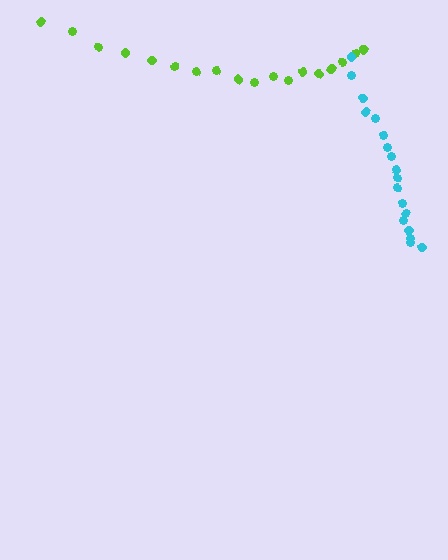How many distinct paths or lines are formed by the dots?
There are 2 distinct paths.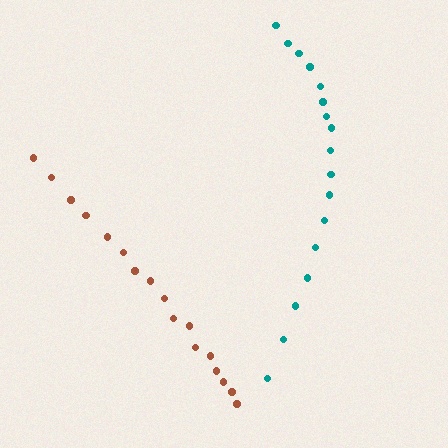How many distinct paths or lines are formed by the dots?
There are 2 distinct paths.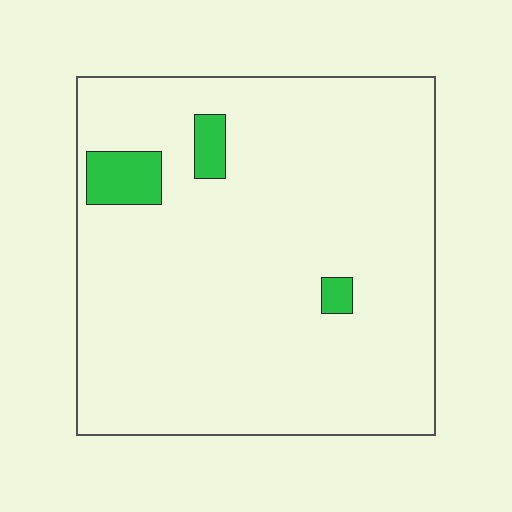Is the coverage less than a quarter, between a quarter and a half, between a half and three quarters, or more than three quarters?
Less than a quarter.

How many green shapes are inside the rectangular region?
3.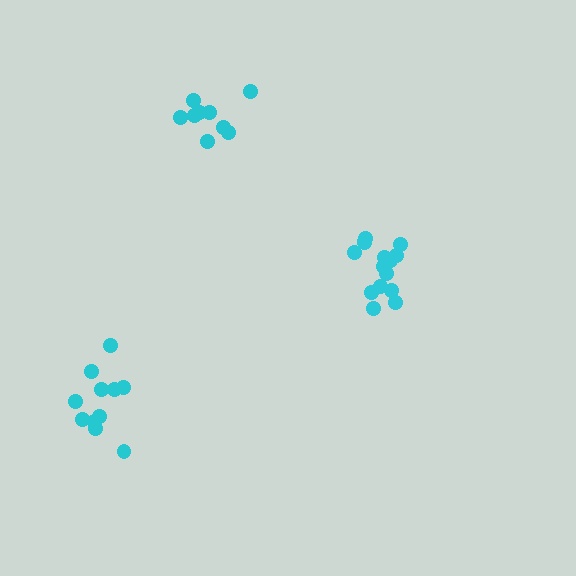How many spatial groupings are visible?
There are 3 spatial groupings.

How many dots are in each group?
Group 1: 15 dots, Group 2: 11 dots, Group 3: 10 dots (36 total).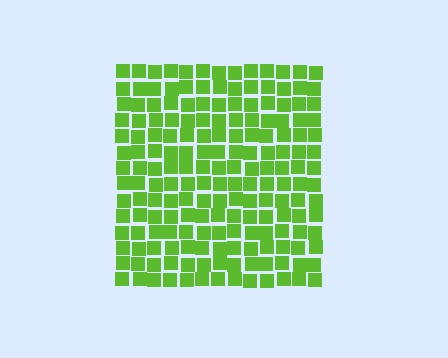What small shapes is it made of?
It is made of small squares.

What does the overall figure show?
The overall figure shows a square.